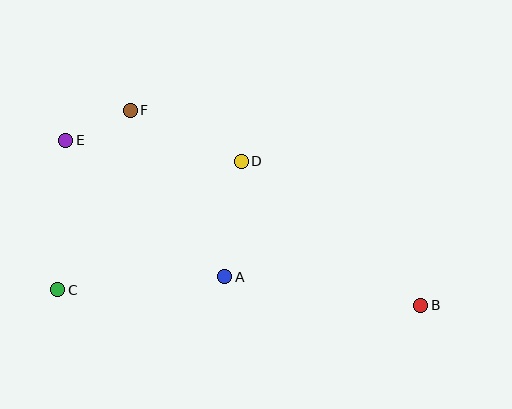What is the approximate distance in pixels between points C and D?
The distance between C and D is approximately 224 pixels.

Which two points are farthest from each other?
Points B and E are farthest from each other.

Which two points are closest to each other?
Points E and F are closest to each other.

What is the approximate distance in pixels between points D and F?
The distance between D and F is approximately 122 pixels.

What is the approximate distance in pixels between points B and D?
The distance between B and D is approximately 230 pixels.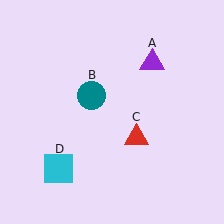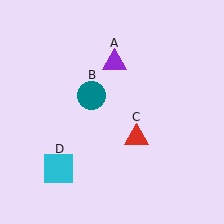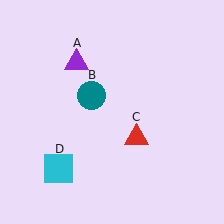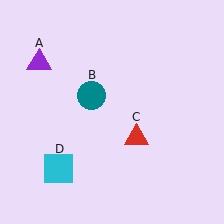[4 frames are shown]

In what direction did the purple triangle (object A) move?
The purple triangle (object A) moved left.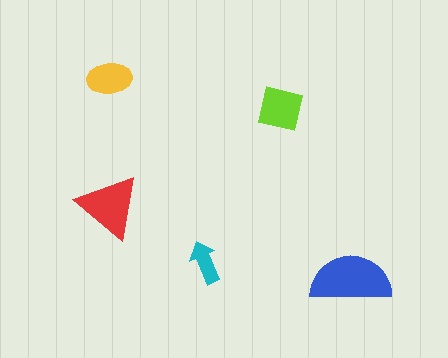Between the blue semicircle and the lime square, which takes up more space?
The blue semicircle.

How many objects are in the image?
There are 5 objects in the image.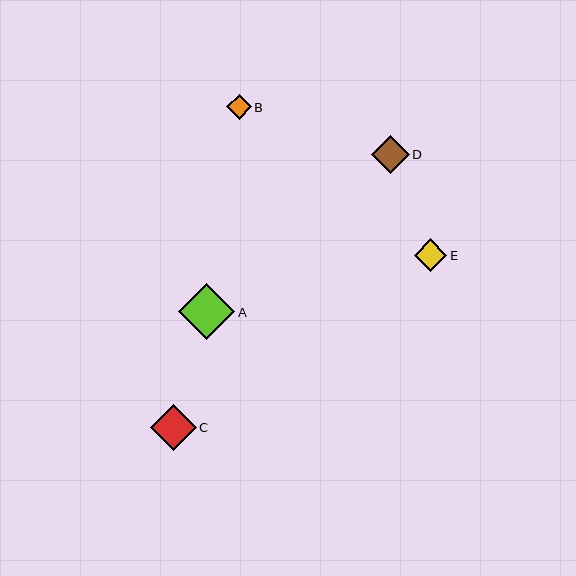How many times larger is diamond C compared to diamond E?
Diamond C is approximately 1.4 times the size of diamond E.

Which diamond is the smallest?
Diamond B is the smallest with a size of approximately 25 pixels.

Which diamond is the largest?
Diamond A is the largest with a size of approximately 56 pixels.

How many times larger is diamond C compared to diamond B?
Diamond C is approximately 1.9 times the size of diamond B.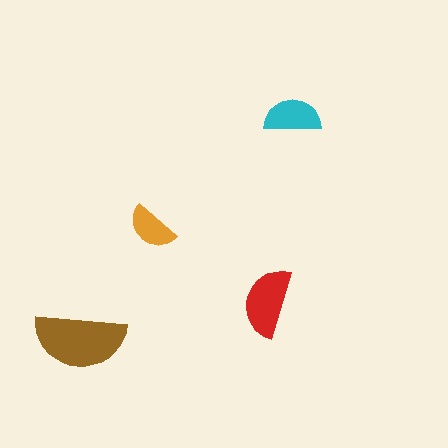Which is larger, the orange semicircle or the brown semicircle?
The brown one.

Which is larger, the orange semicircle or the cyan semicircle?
The cyan one.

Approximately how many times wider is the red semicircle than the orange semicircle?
About 1.5 times wider.